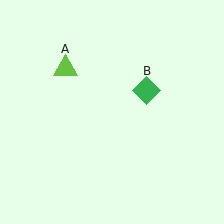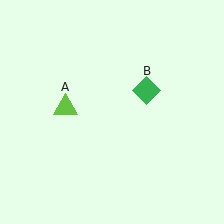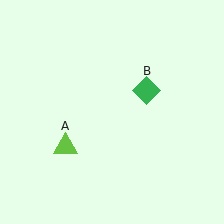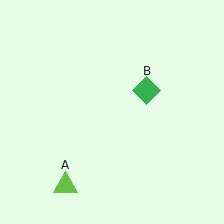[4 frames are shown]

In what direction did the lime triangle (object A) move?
The lime triangle (object A) moved down.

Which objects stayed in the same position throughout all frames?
Green diamond (object B) remained stationary.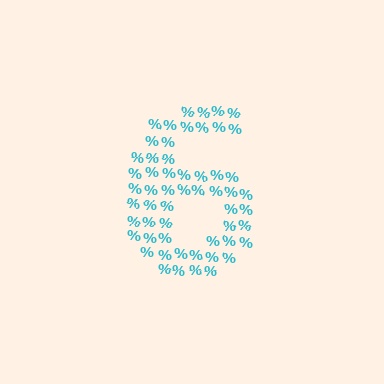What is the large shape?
The large shape is the digit 6.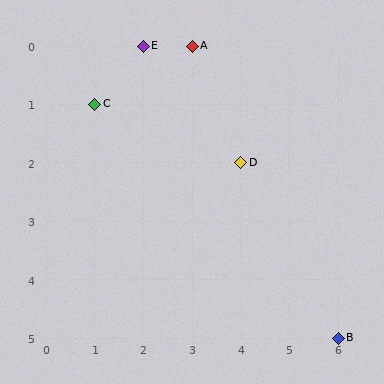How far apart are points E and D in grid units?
Points E and D are 2 columns and 2 rows apart (about 2.8 grid units diagonally).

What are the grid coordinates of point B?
Point B is at grid coordinates (6, 5).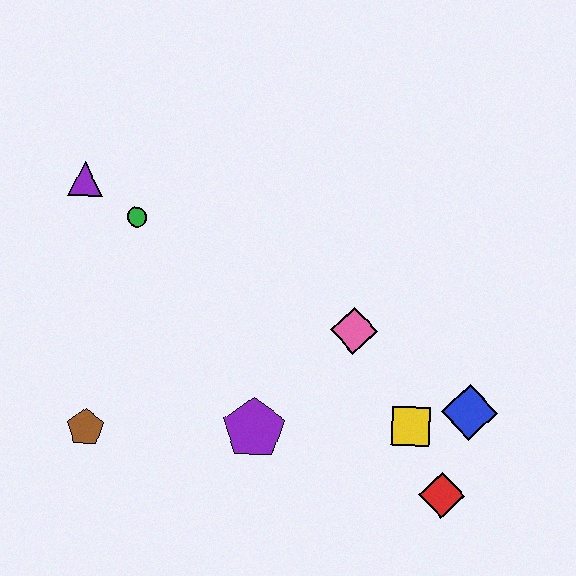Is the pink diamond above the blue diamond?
Yes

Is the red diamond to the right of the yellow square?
Yes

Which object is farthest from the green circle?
The red diamond is farthest from the green circle.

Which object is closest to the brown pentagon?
The purple pentagon is closest to the brown pentagon.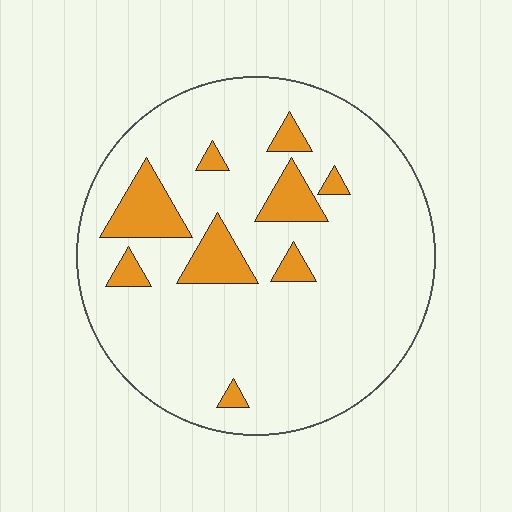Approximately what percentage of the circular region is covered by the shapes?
Approximately 15%.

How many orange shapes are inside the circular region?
9.